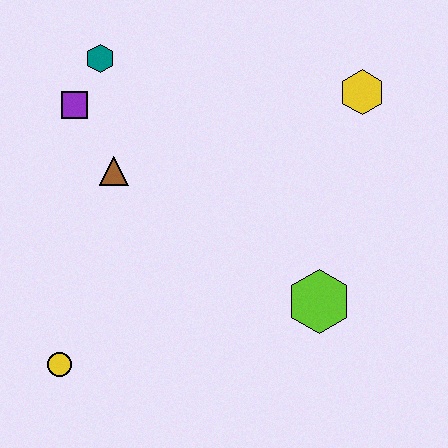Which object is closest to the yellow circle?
The brown triangle is closest to the yellow circle.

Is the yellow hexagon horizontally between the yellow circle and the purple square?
No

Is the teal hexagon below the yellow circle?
No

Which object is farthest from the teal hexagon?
The lime hexagon is farthest from the teal hexagon.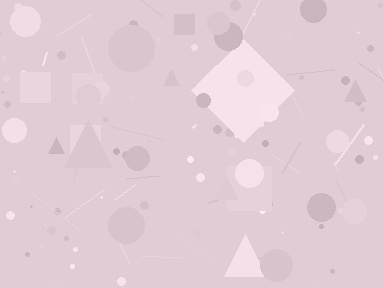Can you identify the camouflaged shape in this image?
The camouflaged shape is a diamond.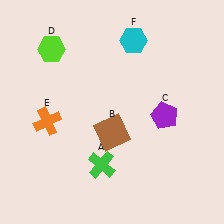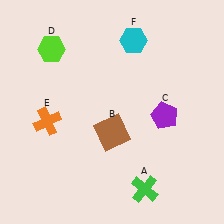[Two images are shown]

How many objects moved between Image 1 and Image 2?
1 object moved between the two images.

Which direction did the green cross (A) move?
The green cross (A) moved right.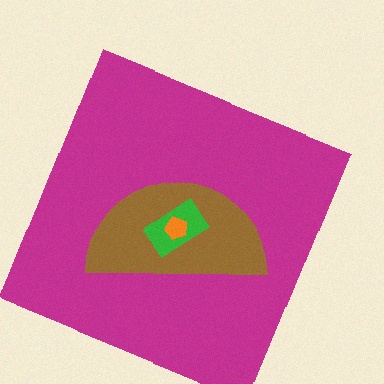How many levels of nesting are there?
4.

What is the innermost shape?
The orange pentagon.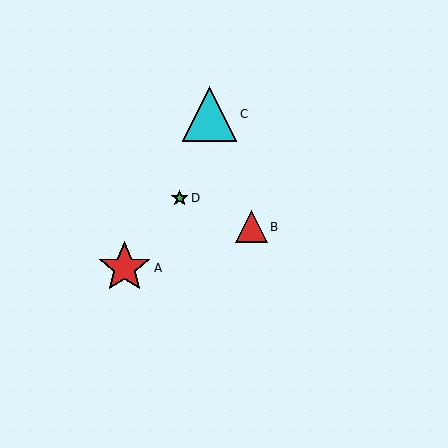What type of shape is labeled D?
Shape D is a green star.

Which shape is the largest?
The cyan triangle (labeled C) is the largest.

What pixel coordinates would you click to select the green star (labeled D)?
Click at (180, 198) to select the green star D.